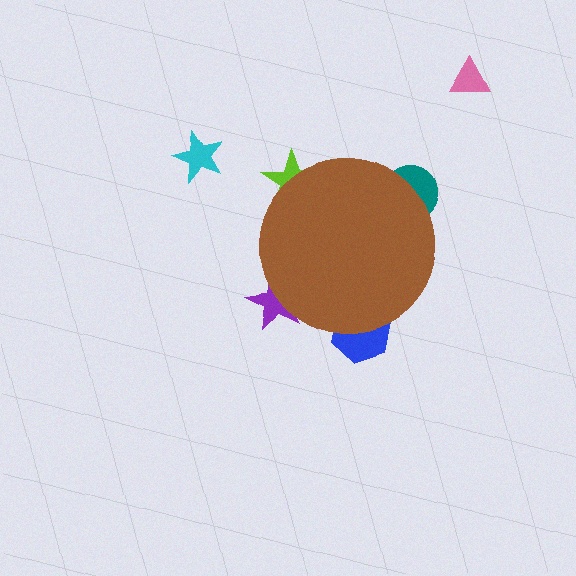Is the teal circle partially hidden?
Yes, the teal circle is partially hidden behind the brown circle.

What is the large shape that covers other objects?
A brown circle.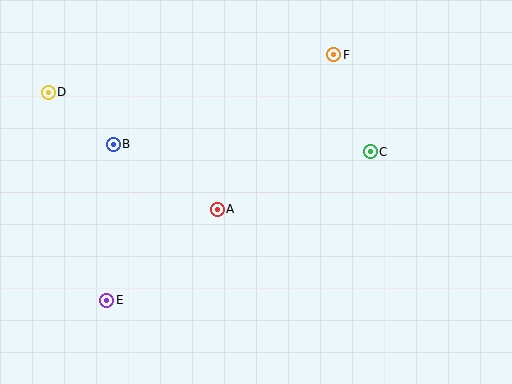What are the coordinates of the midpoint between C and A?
The midpoint between C and A is at (294, 181).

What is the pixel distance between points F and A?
The distance between F and A is 194 pixels.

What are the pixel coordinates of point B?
Point B is at (113, 144).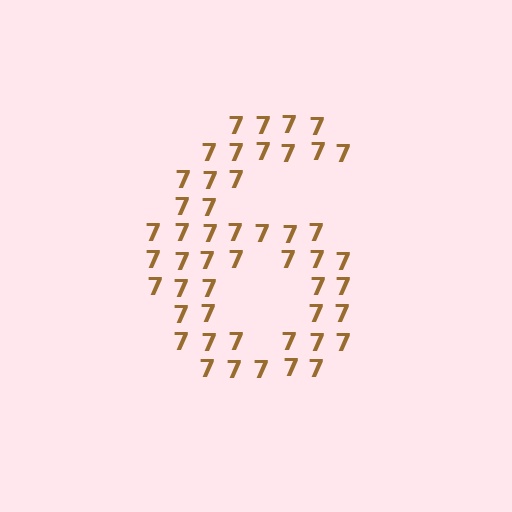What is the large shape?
The large shape is the digit 6.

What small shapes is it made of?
It is made of small digit 7's.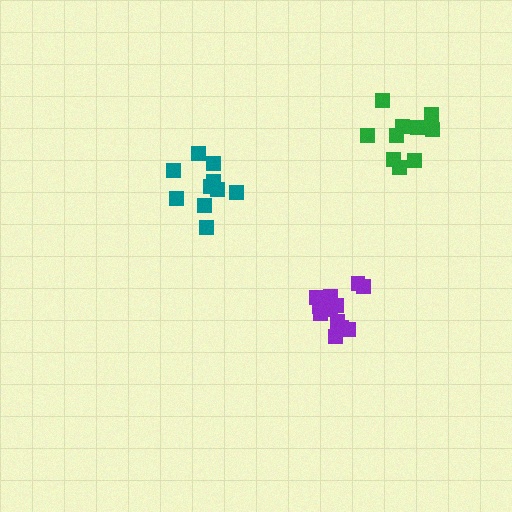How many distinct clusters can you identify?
There are 3 distinct clusters.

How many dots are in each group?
Group 1: 13 dots, Group 2: 10 dots, Group 3: 10 dots (33 total).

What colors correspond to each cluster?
The clusters are colored: purple, teal, green.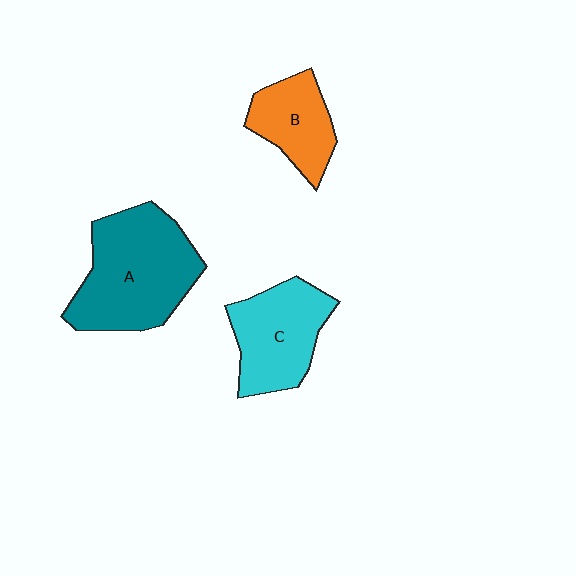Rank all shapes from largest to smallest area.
From largest to smallest: A (teal), C (cyan), B (orange).